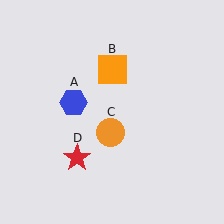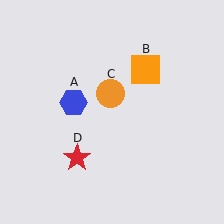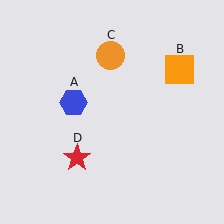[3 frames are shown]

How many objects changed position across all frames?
2 objects changed position: orange square (object B), orange circle (object C).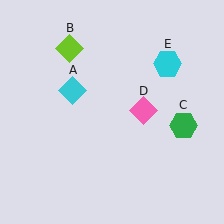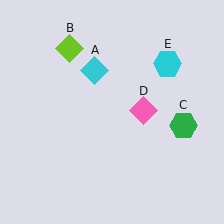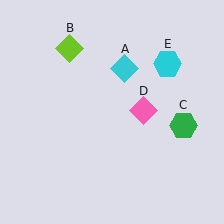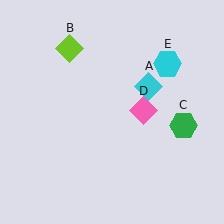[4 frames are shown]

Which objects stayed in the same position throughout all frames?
Lime diamond (object B) and green hexagon (object C) and pink diamond (object D) and cyan hexagon (object E) remained stationary.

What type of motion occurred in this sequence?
The cyan diamond (object A) rotated clockwise around the center of the scene.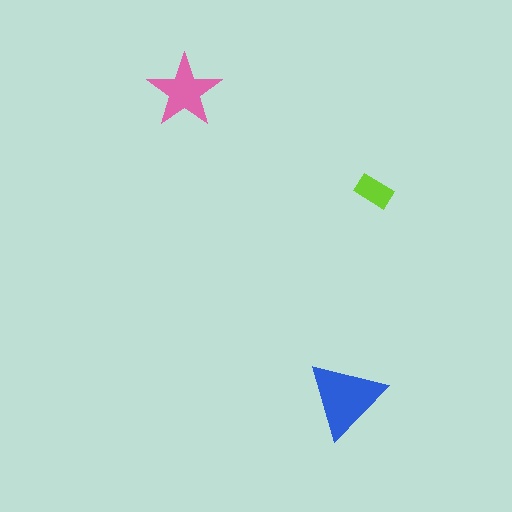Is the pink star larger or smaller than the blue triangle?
Smaller.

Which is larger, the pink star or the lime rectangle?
The pink star.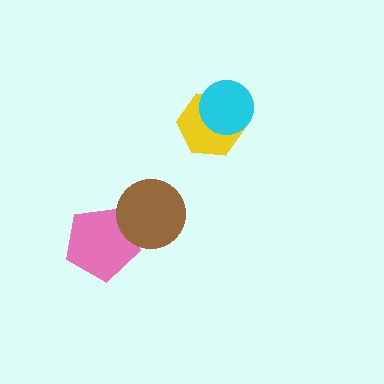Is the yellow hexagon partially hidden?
Yes, it is partially covered by another shape.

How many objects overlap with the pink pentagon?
1 object overlaps with the pink pentagon.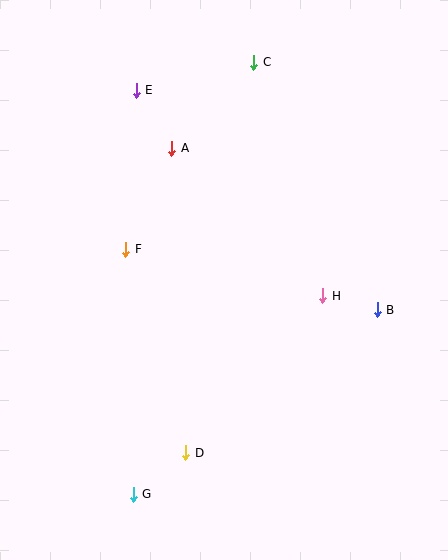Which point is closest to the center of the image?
Point H at (323, 296) is closest to the center.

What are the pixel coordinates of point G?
Point G is at (133, 494).